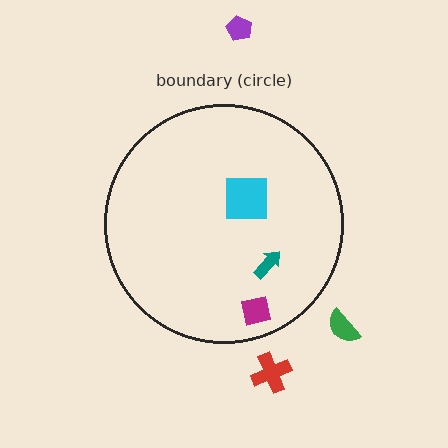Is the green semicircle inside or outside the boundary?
Outside.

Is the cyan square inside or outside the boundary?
Inside.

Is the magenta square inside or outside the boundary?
Inside.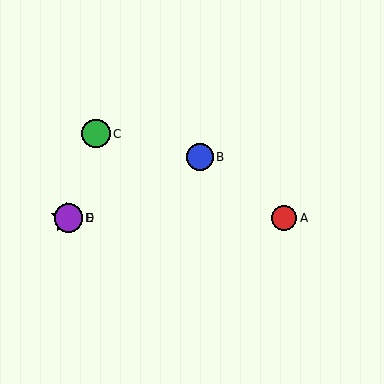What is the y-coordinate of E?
Object E is at y≈218.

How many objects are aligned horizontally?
3 objects (A, D, E) are aligned horizontally.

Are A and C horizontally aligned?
No, A is at y≈218 and C is at y≈134.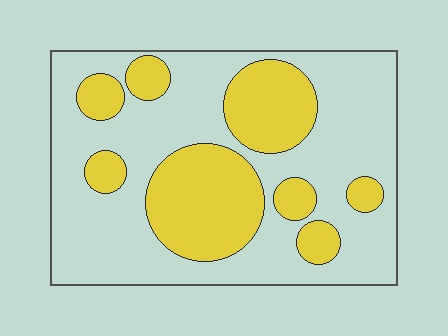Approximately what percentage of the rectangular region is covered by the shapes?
Approximately 35%.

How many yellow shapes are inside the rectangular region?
8.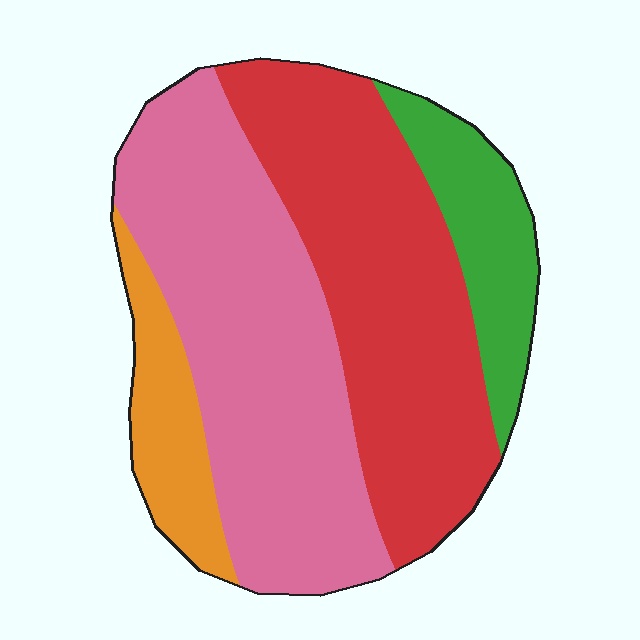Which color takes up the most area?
Pink, at roughly 40%.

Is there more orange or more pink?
Pink.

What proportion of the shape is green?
Green covers 12% of the shape.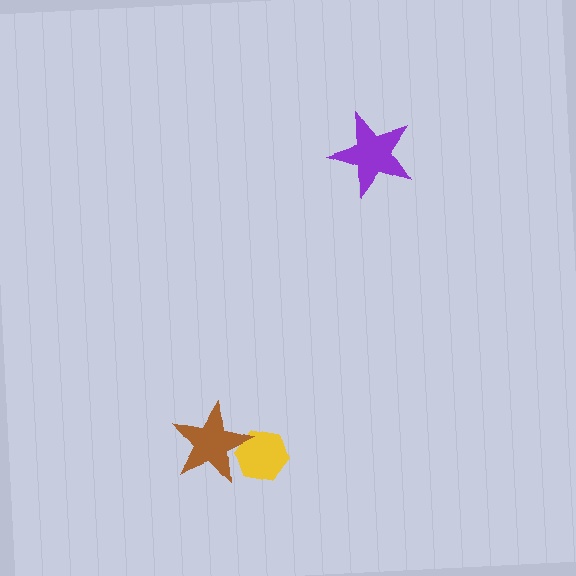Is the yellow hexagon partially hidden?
Yes, it is partially covered by another shape.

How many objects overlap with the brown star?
1 object overlaps with the brown star.